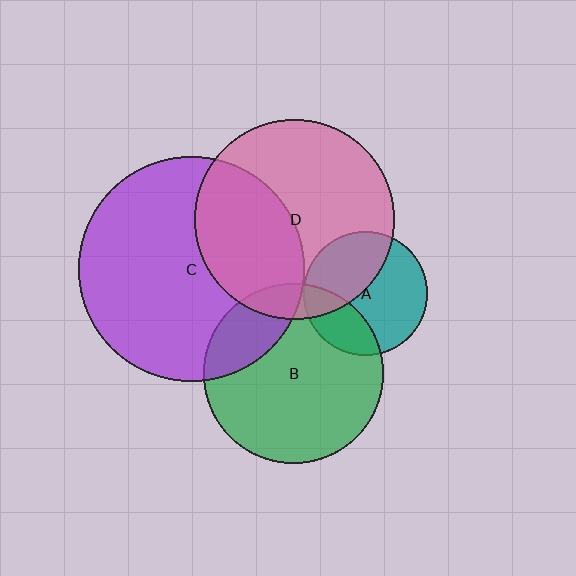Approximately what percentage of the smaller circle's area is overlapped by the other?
Approximately 20%.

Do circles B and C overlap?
Yes.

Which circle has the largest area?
Circle C (purple).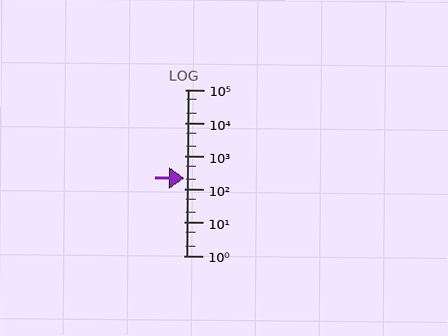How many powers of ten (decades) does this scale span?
The scale spans 5 decades, from 1 to 100000.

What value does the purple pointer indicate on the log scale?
The pointer indicates approximately 210.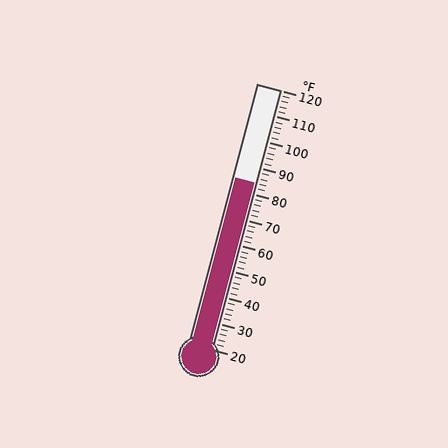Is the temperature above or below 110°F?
The temperature is below 110°F.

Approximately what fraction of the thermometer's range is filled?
The thermometer is filled to approximately 65% of its range.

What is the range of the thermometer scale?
The thermometer scale ranges from 20°F to 120°F.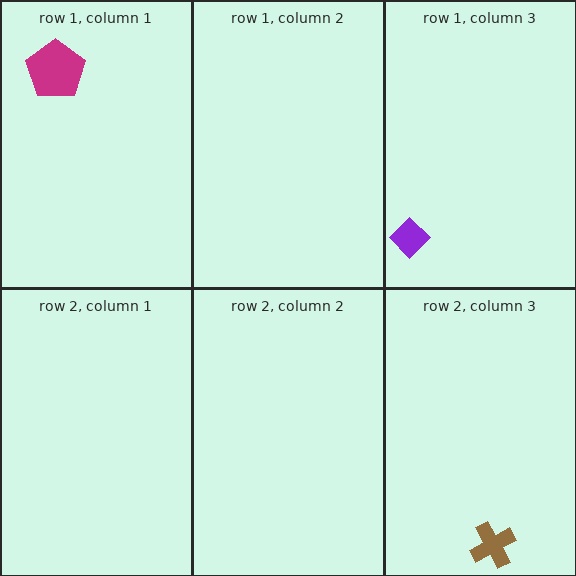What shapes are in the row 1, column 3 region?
The purple diamond.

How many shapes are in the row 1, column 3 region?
1.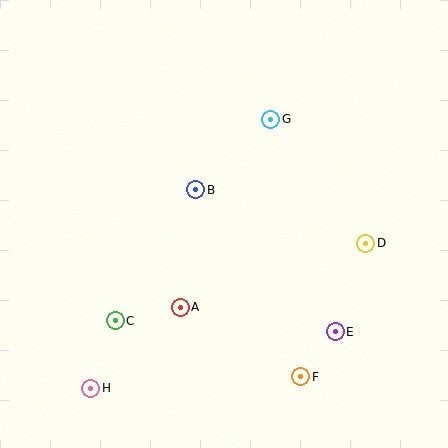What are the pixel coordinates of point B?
Point B is at (196, 190).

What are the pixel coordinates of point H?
Point H is at (91, 388).